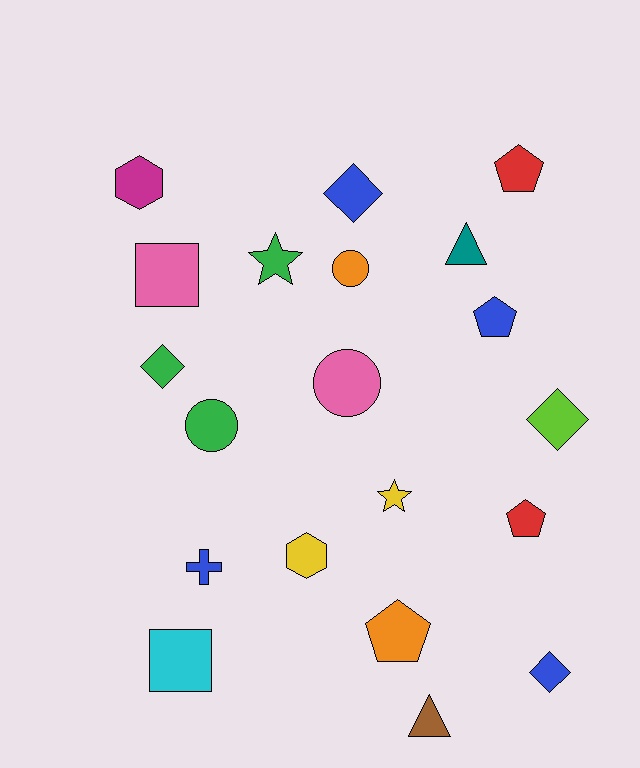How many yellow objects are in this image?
There are 2 yellow objects.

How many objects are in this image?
There are 20 objects.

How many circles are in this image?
There are 3 circles.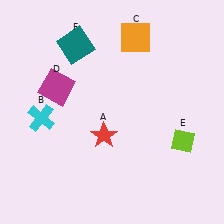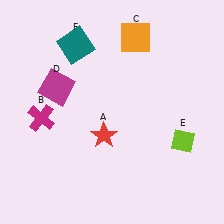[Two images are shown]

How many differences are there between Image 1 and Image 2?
There is 1 difference between the two images.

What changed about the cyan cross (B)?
In Image 1, B is cyan. In Image 2, it changed to magenta.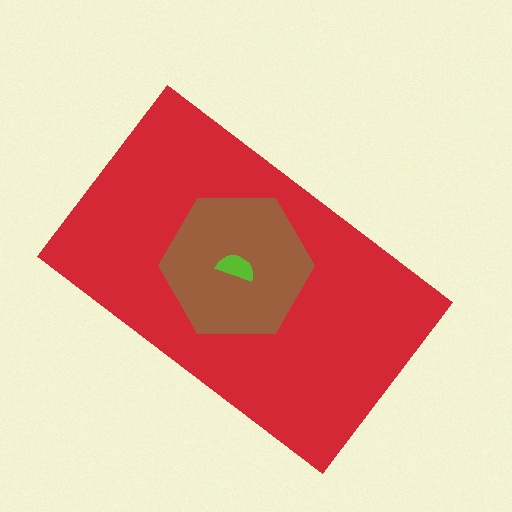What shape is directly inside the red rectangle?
The brown hexagon.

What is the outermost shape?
The red rectangle.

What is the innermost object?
The lime semicircle.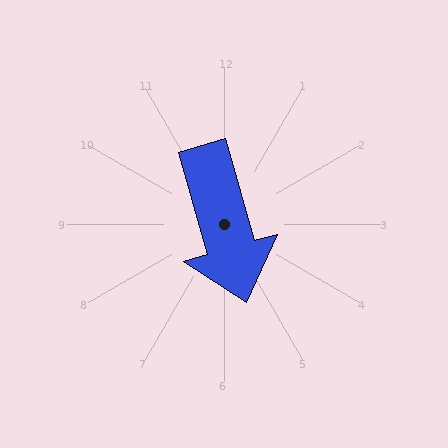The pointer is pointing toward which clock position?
Roughly 5 o'clock.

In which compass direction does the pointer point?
South.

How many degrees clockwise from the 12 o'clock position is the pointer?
Approximately 164 degrees.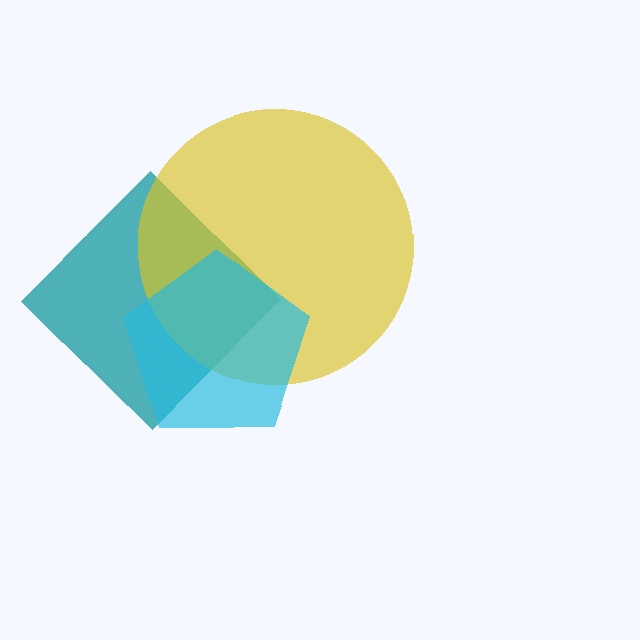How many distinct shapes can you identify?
There are 3 distinct shapes: a teal diamond, a yellow circle, a cyan pentagon.